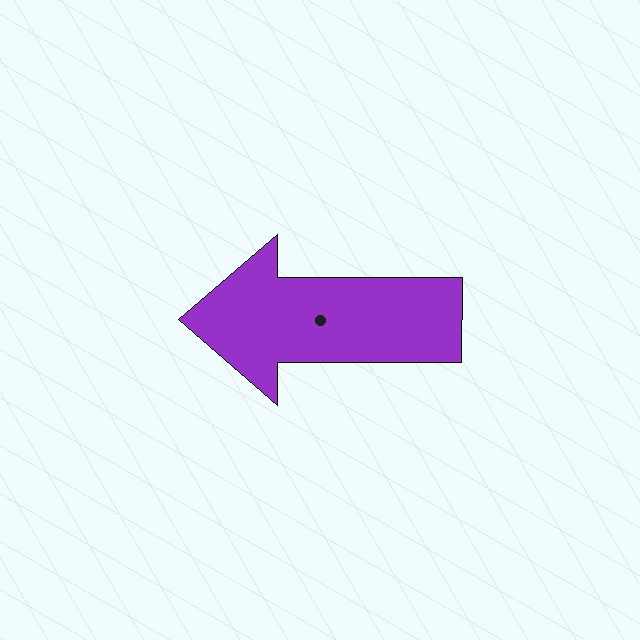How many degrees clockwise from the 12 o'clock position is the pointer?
Approximately 270 degrees.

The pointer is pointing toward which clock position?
Roughly 9 o'clock.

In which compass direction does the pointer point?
West.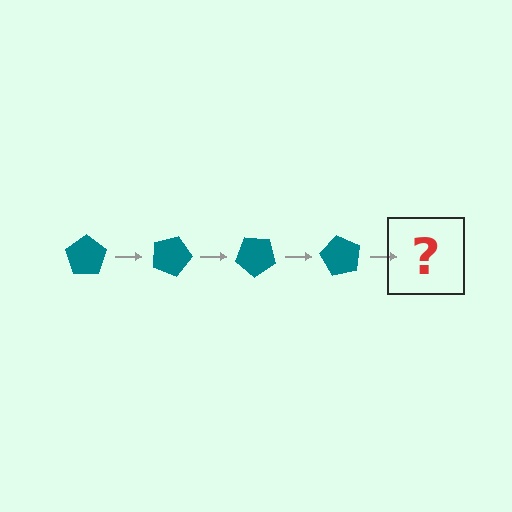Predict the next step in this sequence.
The next step is a teal pentagon rotated 80 degrees.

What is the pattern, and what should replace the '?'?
The pattern is that the pentagon rotates 20 degrees each step. The '?' should be a teal pentagon rotated 80 degrees.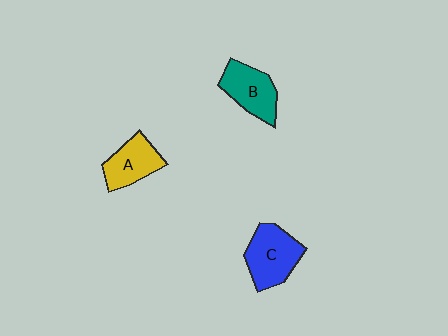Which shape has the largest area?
Shape C (blue).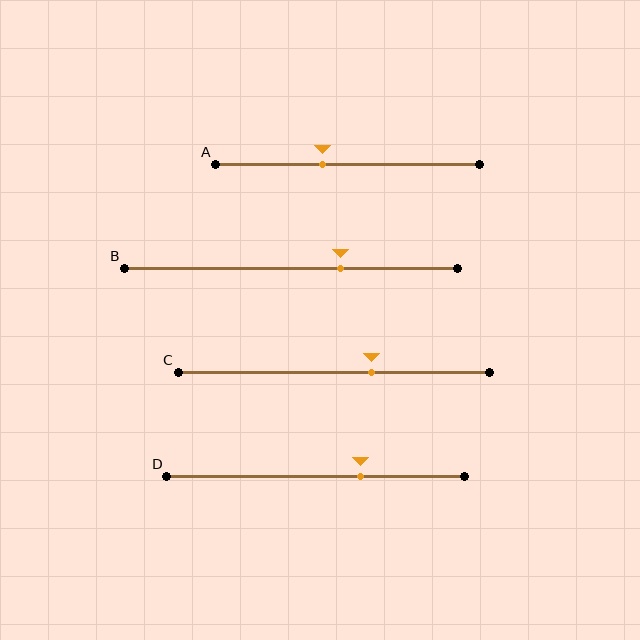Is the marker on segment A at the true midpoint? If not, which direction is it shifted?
No, the marker on segment A is shifted to the left by about 10% of the segment length.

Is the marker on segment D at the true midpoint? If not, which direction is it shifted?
No, the marker on segment D is shifted to the right by about 15% of the segment length.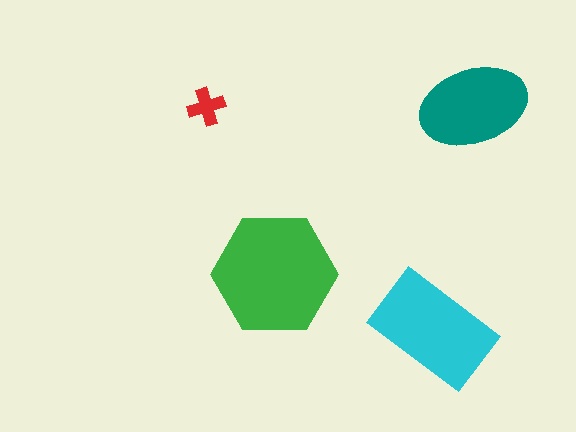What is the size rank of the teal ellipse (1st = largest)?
3rd.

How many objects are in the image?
There are 4 objects in the image.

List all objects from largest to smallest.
The green hexagon, the cyan rectangle, the teal ellipse, the red cross.